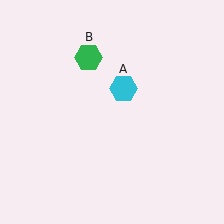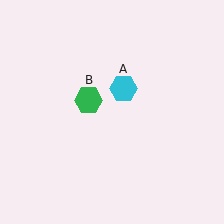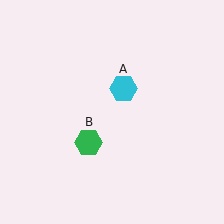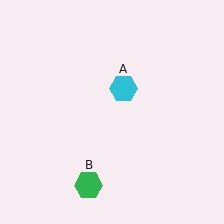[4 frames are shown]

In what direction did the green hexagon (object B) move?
The green hexagon (object B) moved down.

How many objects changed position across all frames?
1 object changed position: green hexagon (object B).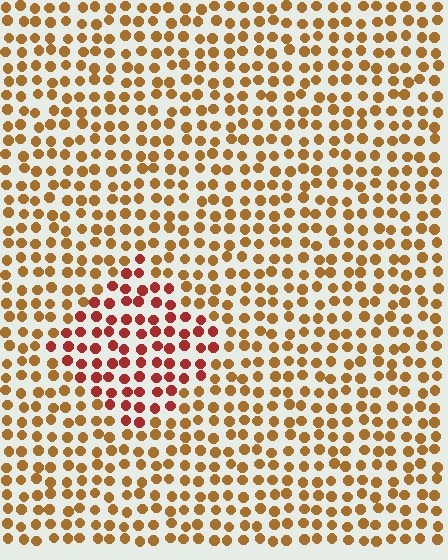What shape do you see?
I see a diamond.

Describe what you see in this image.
The image is filled with small brown elements in a uniform arrangement. A diamond-shaped region is visible where the elements are tinted to a slightly different hue, forming a subtle color boundary.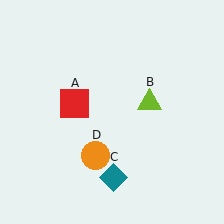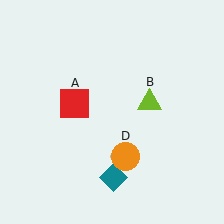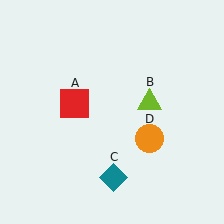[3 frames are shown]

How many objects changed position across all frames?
1 object changed position: orange circle (object D).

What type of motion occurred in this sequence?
The orange circle (object D) rotated counterclockwise around the center of the scene.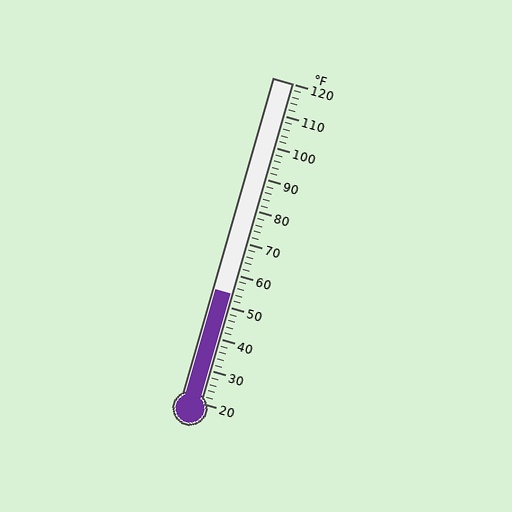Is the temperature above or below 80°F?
The temperature is below 80°F.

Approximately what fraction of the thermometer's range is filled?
The thermometer is filled to approximately 35% of its range.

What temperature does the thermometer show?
The thermometer shows approximately 54°F.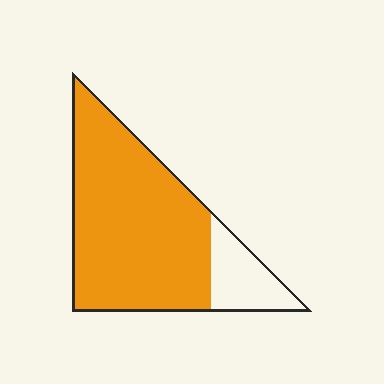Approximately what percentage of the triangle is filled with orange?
Approximately 80%.